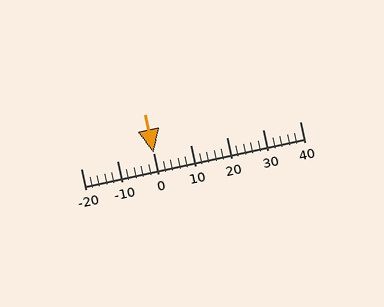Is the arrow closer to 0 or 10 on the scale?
The arrow is closer to 0.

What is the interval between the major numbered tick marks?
The major tick marks are spaced 10 units apart.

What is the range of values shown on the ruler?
The ruler shows values from -20 to 40.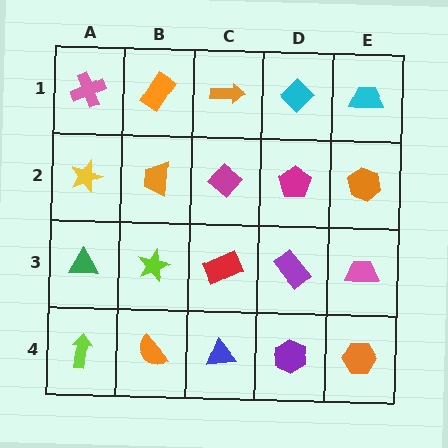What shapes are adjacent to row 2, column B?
An orange rectangle (row 1, column B), a lime star (row 3, column B), a yellow star (row 2, column A), a magenta diamond (row 2, column C).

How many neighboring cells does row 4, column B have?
3.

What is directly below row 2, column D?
A purple rectangle.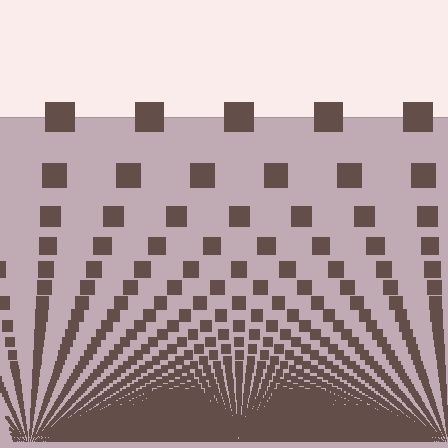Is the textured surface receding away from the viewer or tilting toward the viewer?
The surface appears to tilt toward the viewer. Texture elements get larger and sparser toward the top.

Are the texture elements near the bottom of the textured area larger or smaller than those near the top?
Smaller. The gradient is inverted — elements near the bottom are smaller and denser.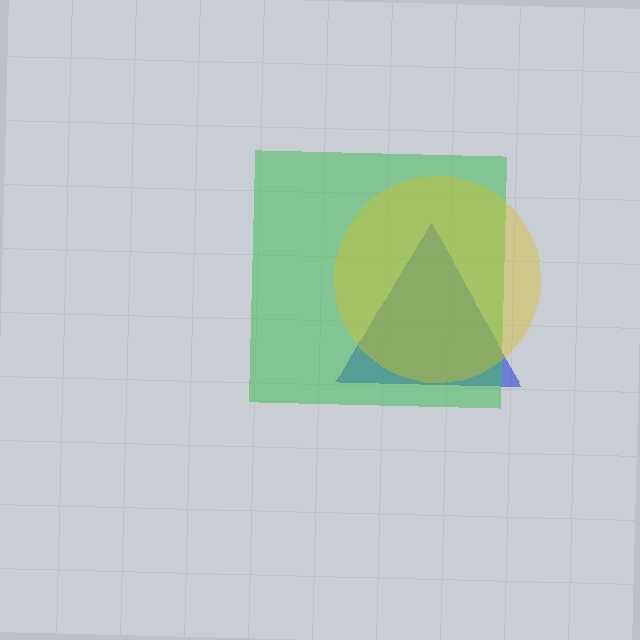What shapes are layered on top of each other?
The layered shapes are: a blue triangle, a green square, a yellow circle.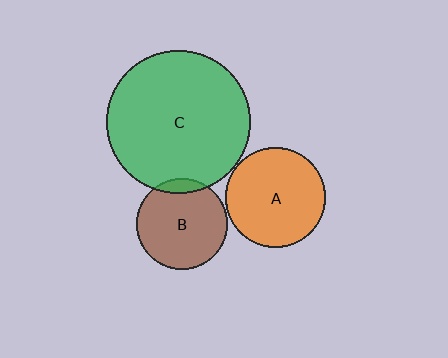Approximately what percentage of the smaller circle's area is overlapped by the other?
Approximately 10%.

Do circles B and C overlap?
Yes.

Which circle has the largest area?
Circle C (green).